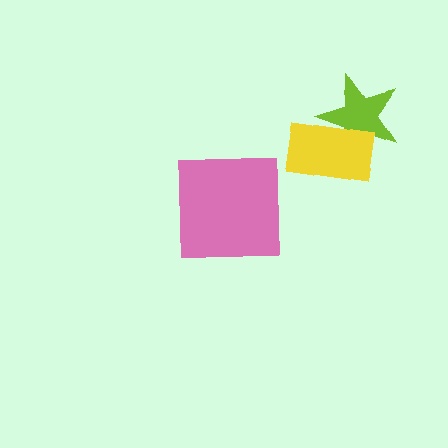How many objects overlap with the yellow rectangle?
1 object overlaps with the yellow rectangle.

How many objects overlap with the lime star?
1 object overlaps with the lime star.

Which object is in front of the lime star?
The yellow rectangle is in front of the lime star.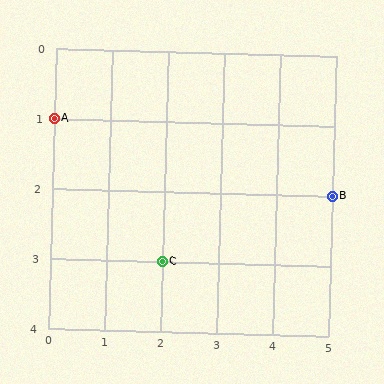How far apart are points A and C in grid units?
Points A and C are 2 columns and 2 rows apart (about 2.8 grid units diagonally).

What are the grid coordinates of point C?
Point C is at grid coordinates (2, 3).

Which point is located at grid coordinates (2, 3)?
Point C is at (2, 3).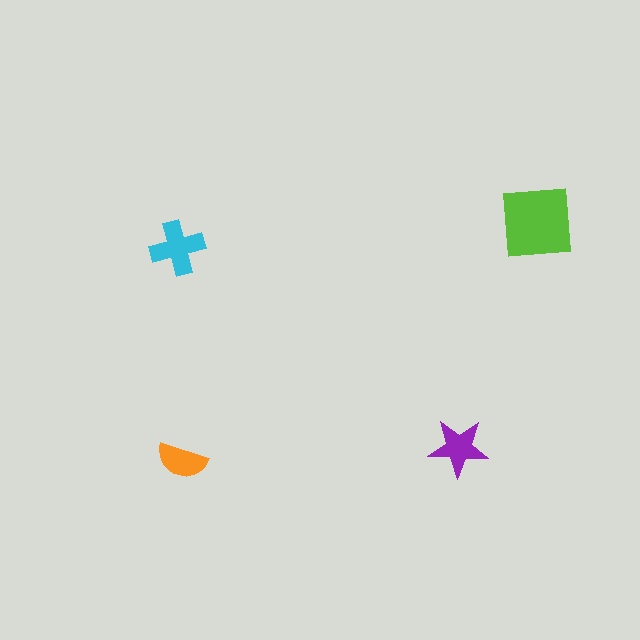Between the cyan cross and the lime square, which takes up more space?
The lime square.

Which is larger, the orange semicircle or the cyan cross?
The cyan cross.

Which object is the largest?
The lime square.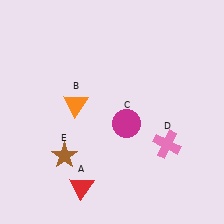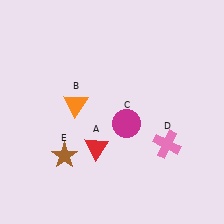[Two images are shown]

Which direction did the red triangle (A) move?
The red triangle (A) moved up.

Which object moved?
The red triangle (A) moved up.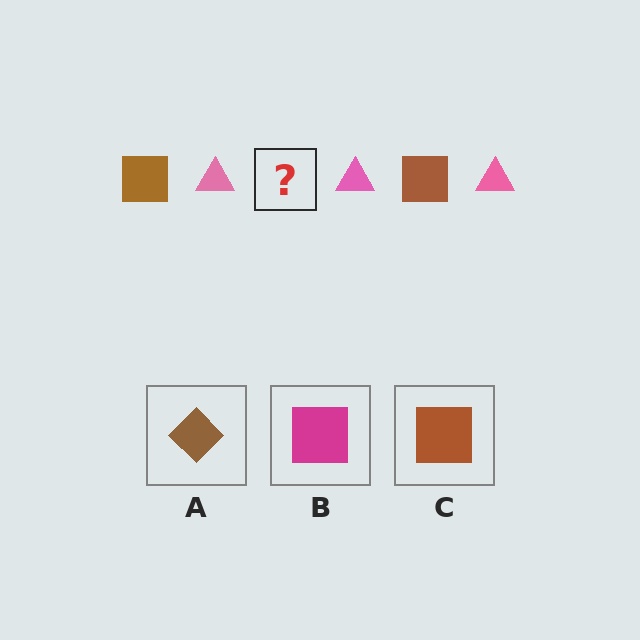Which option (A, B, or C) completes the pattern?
C.